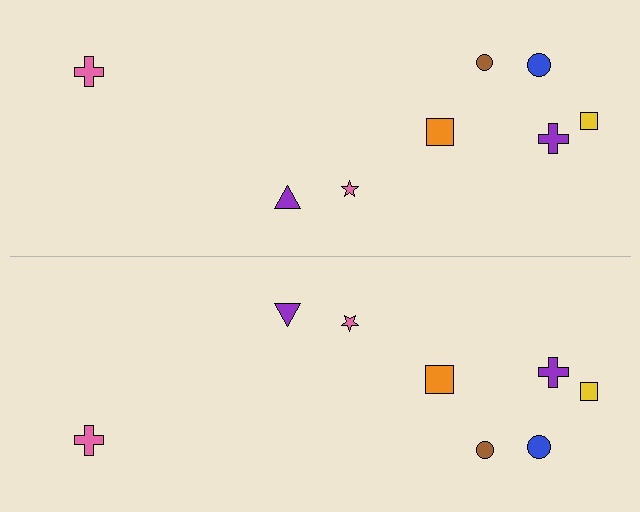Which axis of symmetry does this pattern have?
The pattern has a horizontal axis of symmetry running through the center of the image.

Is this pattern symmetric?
Yes, this pattern has bilateral (reflection) symmetry.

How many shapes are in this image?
There are 16 shapes in this image.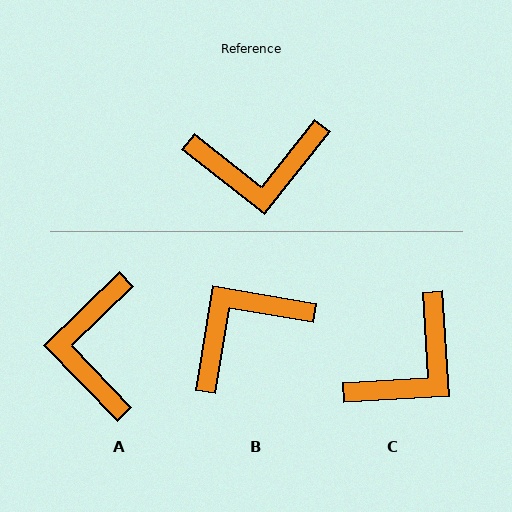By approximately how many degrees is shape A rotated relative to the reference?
Approximately 98 degrees clockwise.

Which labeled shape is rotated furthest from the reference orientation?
B, about 151 degrees away.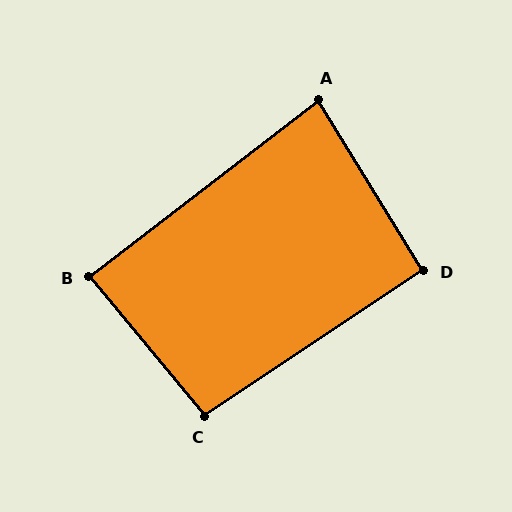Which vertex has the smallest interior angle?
A, at approximately 84 degrees.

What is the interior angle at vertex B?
Approximately 88 degrees (approximately right).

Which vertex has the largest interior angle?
C, at approximately 96 degrees.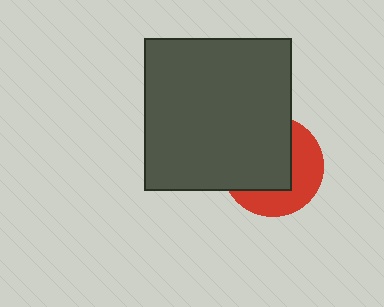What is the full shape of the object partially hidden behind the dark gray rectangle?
The partially hidden object is a red circle.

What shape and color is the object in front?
The object in front is a dark gray rectangle.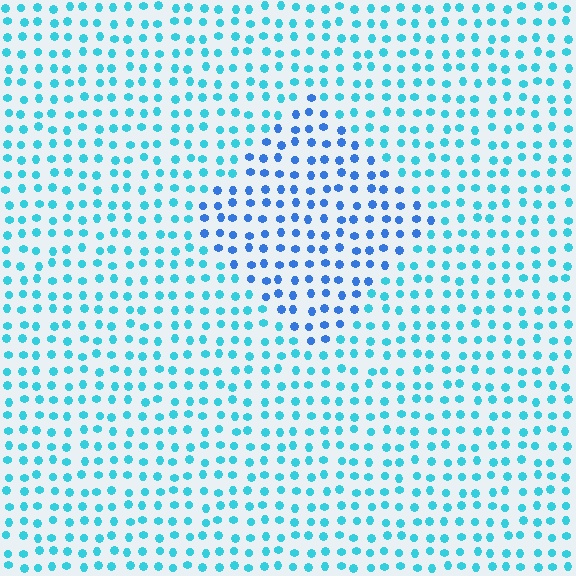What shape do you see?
I see a diamond.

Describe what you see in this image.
The image is filled with small cyan elements in a uniform arrangement. A diamond-shaped region is visible where the elements are tinted to a slightly different hue, forming a subtle color boundary.